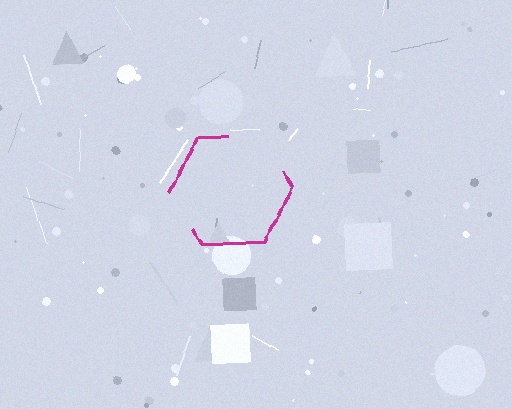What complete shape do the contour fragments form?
The contour fragments form a hexagon.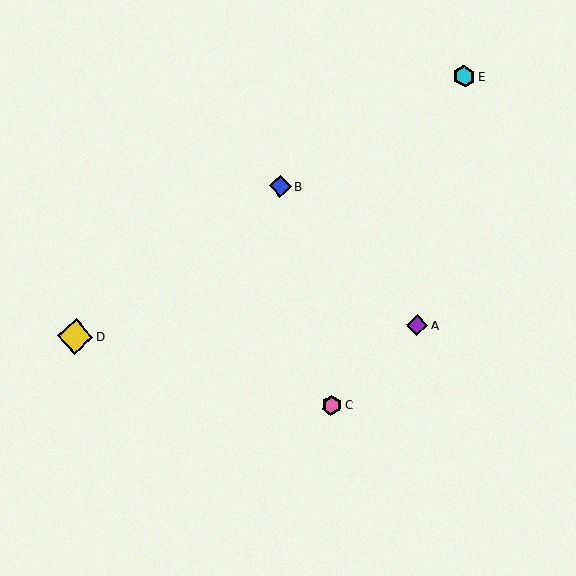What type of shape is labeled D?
Shape D is a yellow diamond.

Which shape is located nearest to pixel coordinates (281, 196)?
The blue diamond (labeled B) at (280, 186) is nearest to that location.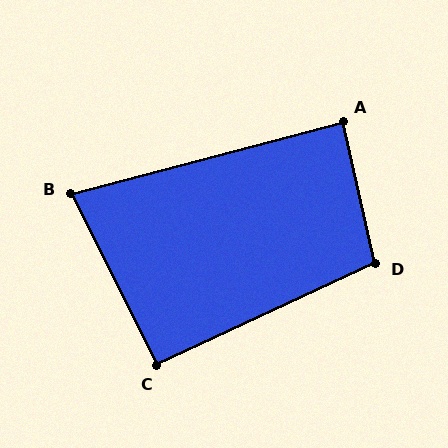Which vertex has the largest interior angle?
D, at approximately 102 degrees.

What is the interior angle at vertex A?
Approximately 88 degrees (approximately right).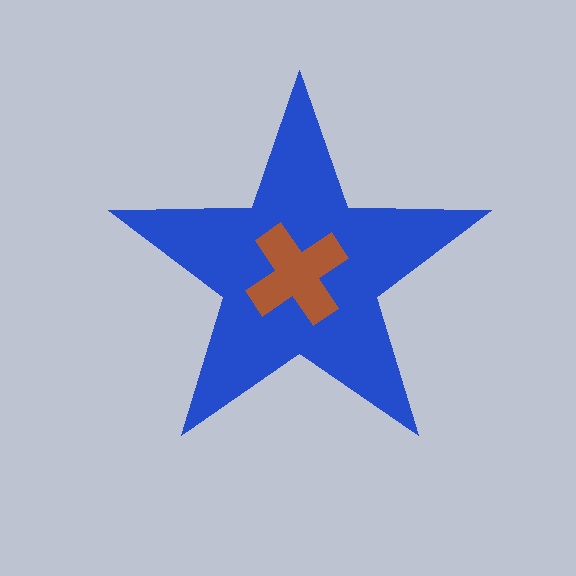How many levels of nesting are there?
2.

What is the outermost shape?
The blue star.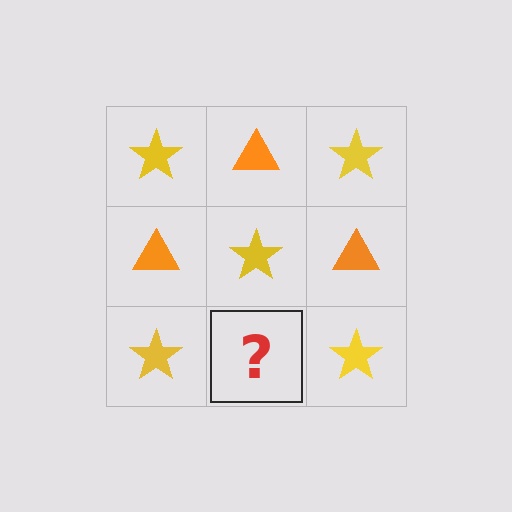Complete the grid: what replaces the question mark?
The question mark should be replaced with an orange triangle.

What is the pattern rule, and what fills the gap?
The rule is that it alternates yellow star and orange triangle in a checkerboard pattern. The gap should be filled with an orange triangle.